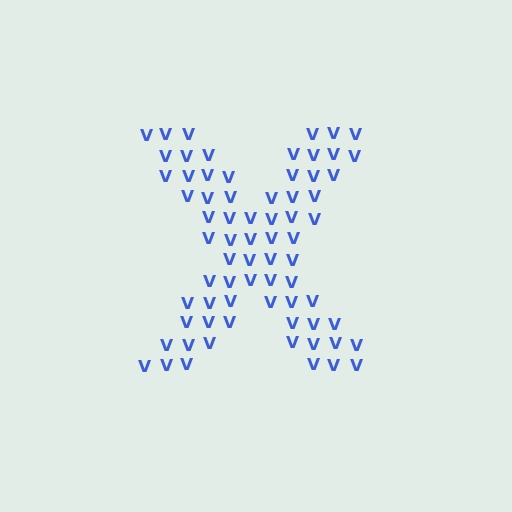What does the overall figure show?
The overall figure shows the letter X.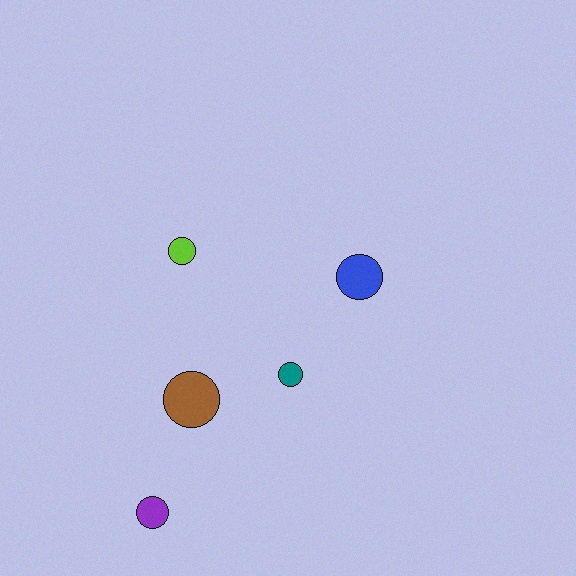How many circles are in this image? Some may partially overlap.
There are 5 circles.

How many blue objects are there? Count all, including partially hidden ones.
There is 1 blue object.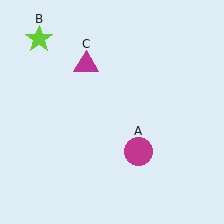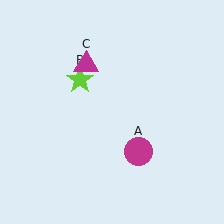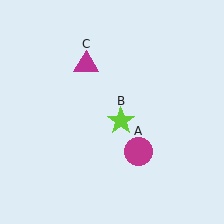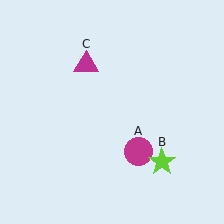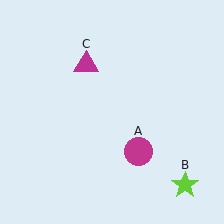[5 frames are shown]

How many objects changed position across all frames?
1 object changed position: lime star (object B).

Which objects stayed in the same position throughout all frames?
Magenta circle (object A) and magenta triangle (object C) remained stationary.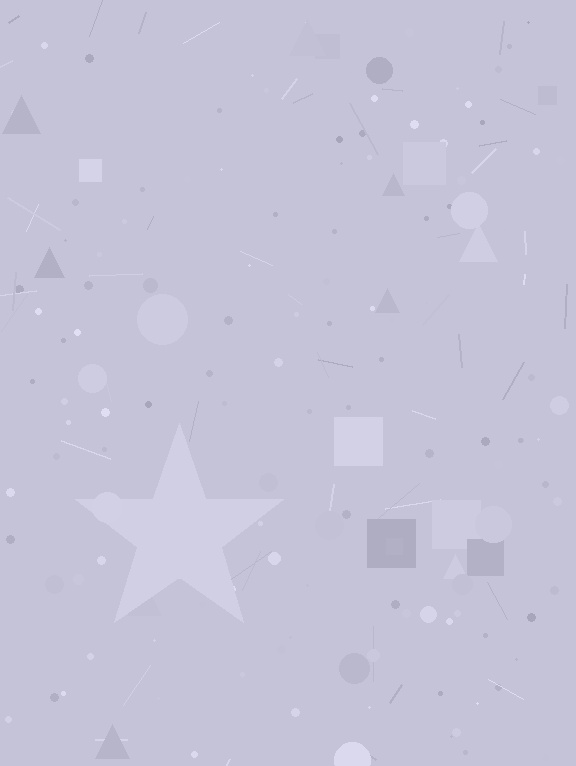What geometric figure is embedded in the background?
A star is embedded in the background.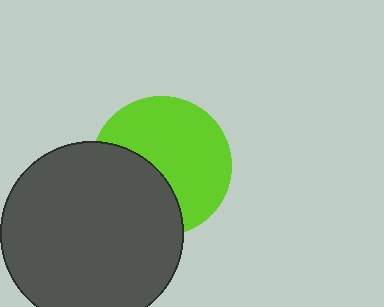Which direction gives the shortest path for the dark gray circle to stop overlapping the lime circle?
Moving toward the lower-left gives the shortest separation.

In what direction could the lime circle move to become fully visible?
The lime circle could move toward the upper-right. That would shift it out from behind the dark gray circle entirely.